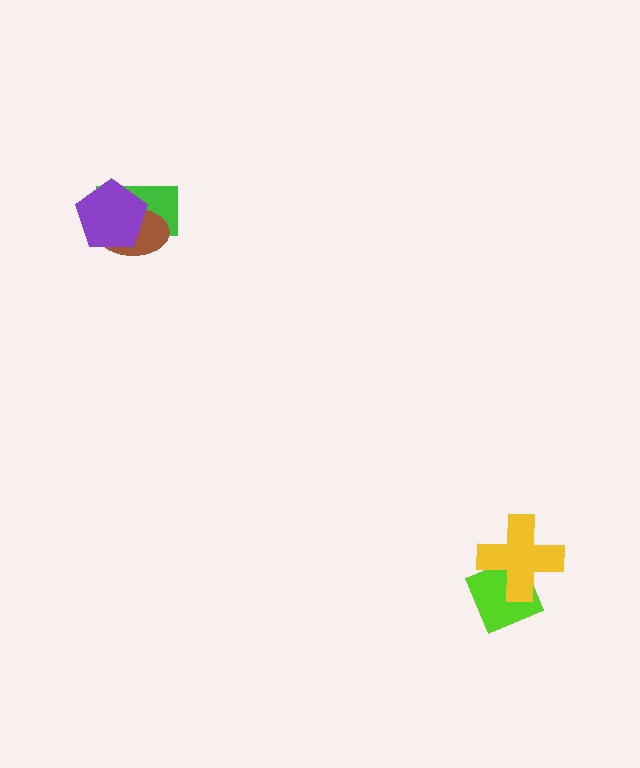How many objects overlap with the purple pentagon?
2 objects overlap with the purple pentagon.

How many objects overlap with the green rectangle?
2 objects overlap with the green rectangle.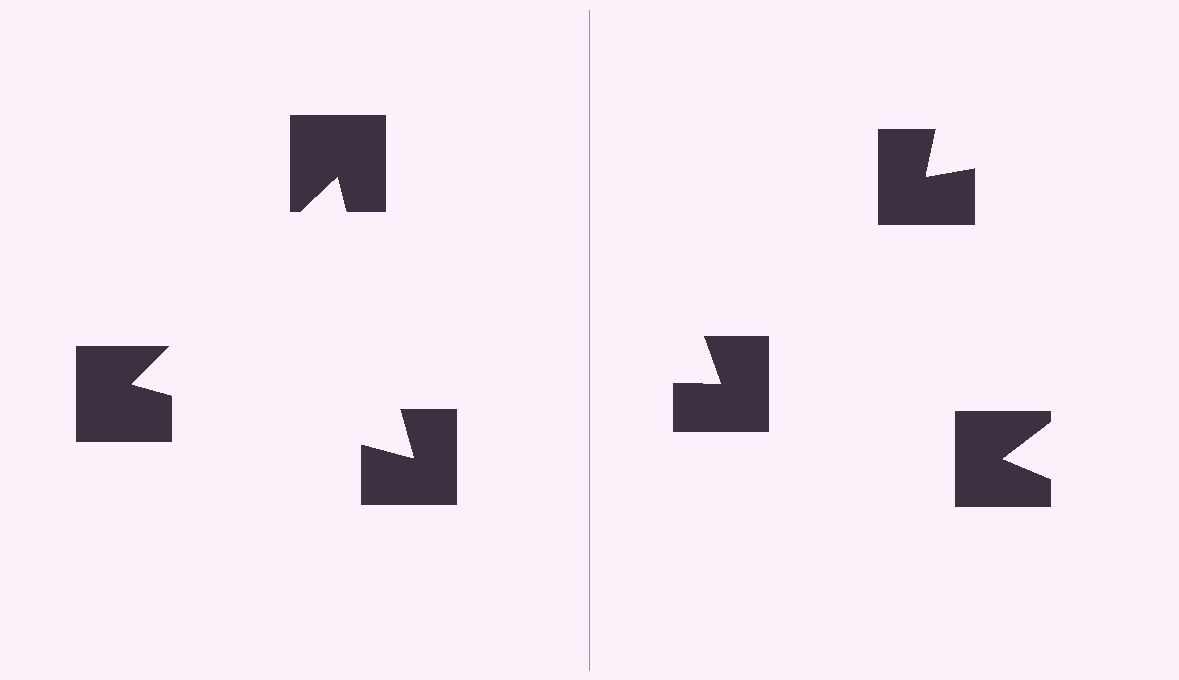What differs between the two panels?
The notched squares are positioned identically on both sides; only the wedge orientations differ. On the left they align to a triangle; on the right they are misaligned.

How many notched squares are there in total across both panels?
6 — 3 on each side.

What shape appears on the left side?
An illusory triangle.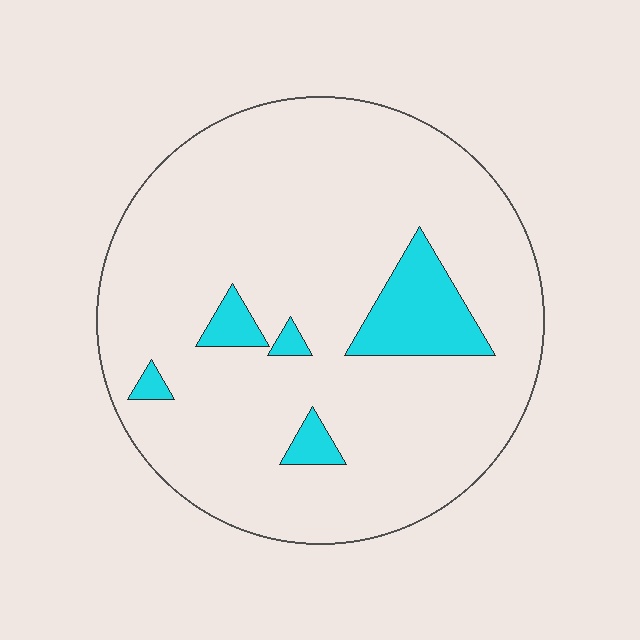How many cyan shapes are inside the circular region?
5.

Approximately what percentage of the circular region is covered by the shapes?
Approximately 10%.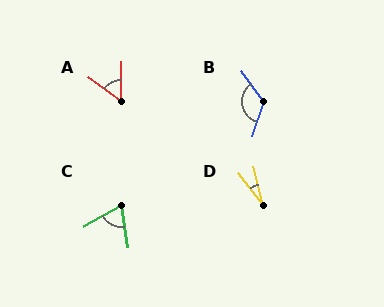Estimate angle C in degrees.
Approximately 69 degrees.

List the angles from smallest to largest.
D (24°), A (54°), C (69°), B (127°).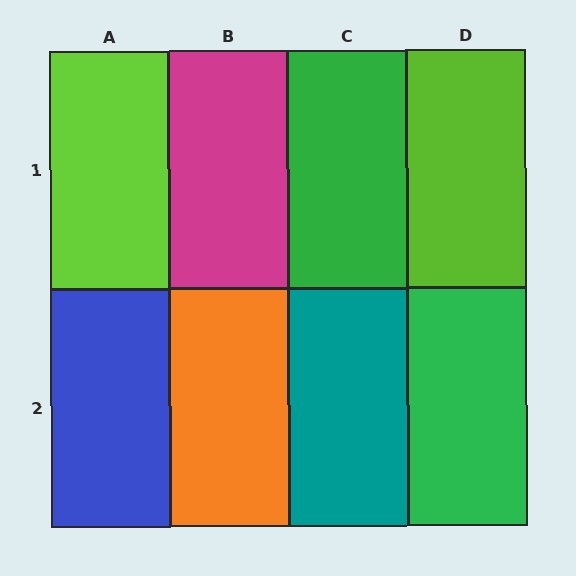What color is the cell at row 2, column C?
Teal.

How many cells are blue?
1 cell is blue.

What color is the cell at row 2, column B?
Orange.